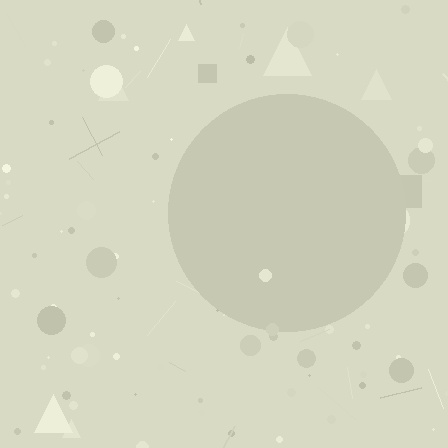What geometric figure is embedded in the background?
A circle is embedded in the background.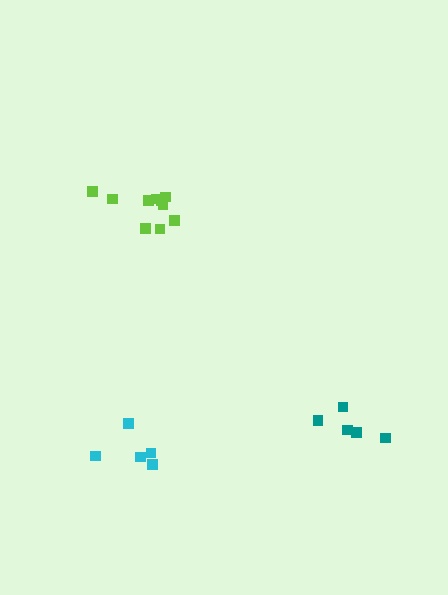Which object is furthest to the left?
The cyan cluster is leftmost.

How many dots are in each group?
Group 1: 5 dots, Group 2: 5 dots, Group 3: 10 dots (20 total).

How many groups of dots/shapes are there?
There are 3 groups.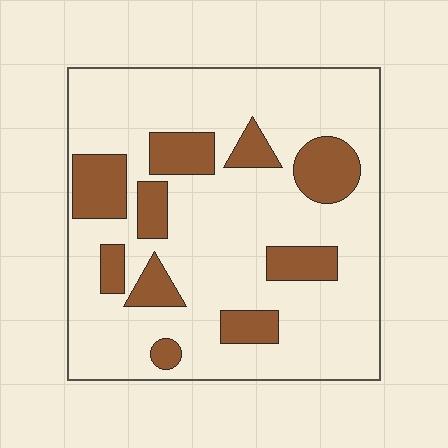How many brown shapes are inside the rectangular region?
10.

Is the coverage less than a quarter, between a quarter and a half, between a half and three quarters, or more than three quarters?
Less than a quarter.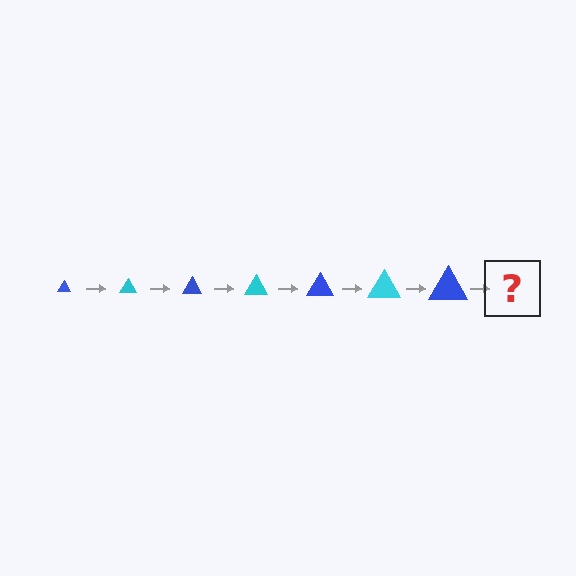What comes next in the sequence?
The next element should be a cyan triangle, larger than the previous one.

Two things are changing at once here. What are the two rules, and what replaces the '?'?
The two rules are that the triangle grows larger each step and the color cycles through blue and cyan. The '?' should be a cyan triangle, larger than the previous one.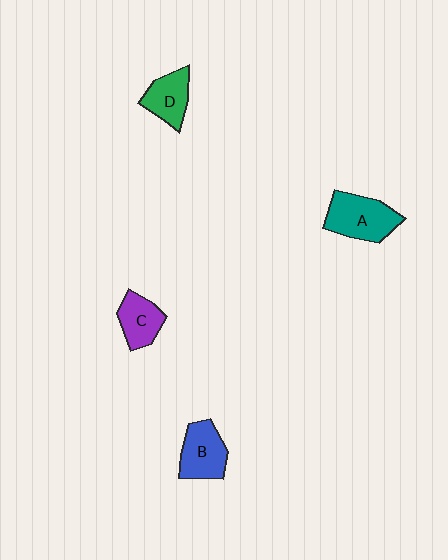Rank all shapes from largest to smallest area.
From largest to smallest: A (teal), B (blue), D (green), C (purple).